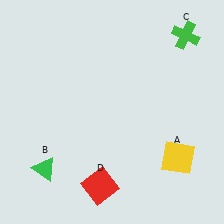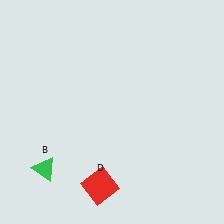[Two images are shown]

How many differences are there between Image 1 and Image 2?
There are 2 differences between the two images.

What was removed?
The yellow square (A), the green cross (C) were removed in Image 2.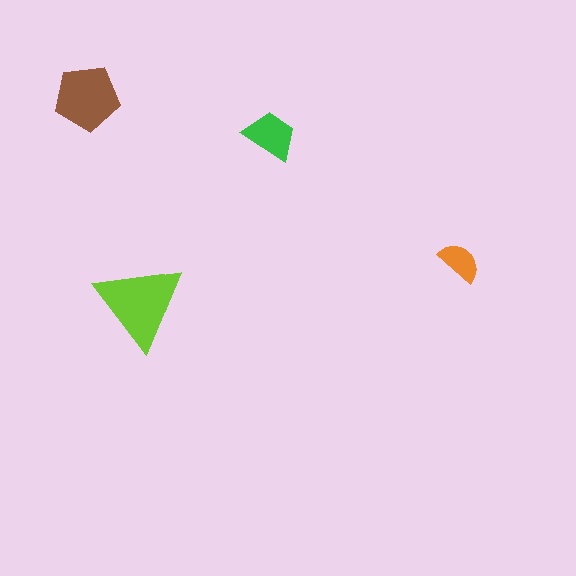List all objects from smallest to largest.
The orange semicircle, the green trapezoid, the brown pentagon, the lime triangle.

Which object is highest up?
The brown pentagon is topmost.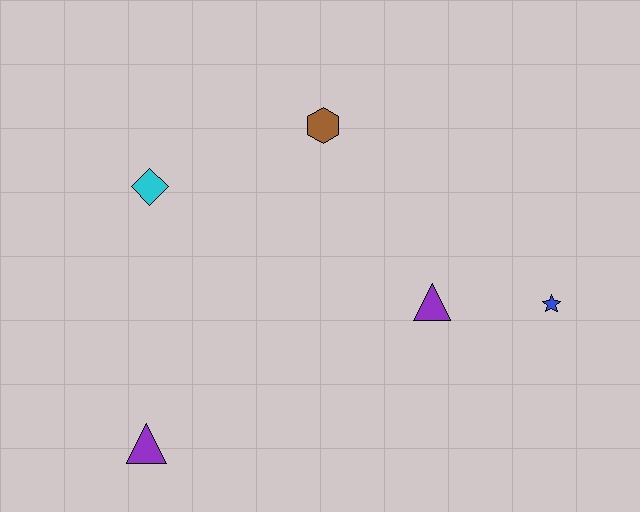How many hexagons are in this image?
There is 1 hexagon.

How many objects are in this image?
There are 5 objects.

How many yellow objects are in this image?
There are no yellow objects.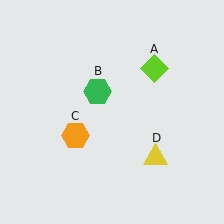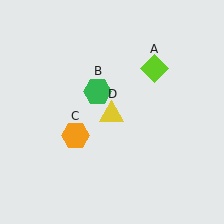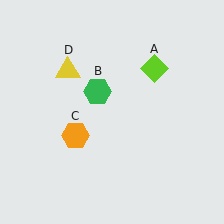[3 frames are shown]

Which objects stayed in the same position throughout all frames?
Lime diamond (object A) and green hexagon (object B) and orange hexagon (object C) remained stationary.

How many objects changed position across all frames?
1 object changed position: yellow triangle (object D).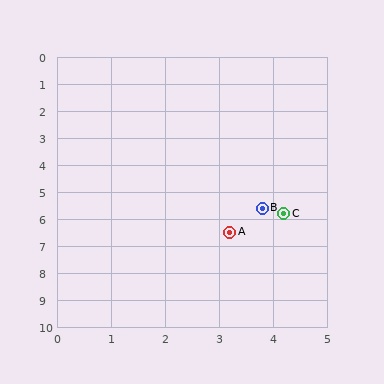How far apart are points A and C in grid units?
Points A and C are about 1.2 grid units apart.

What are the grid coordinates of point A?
Point A is at approximately (3.2, 6.5).